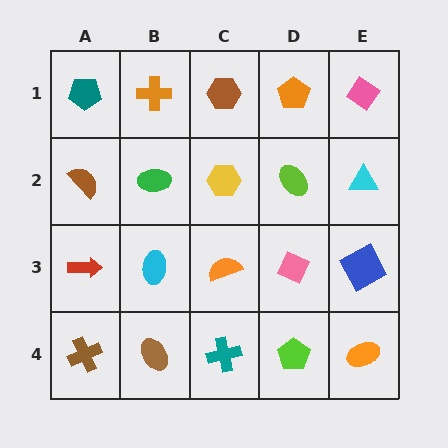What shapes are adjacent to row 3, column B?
A green ellipse (row 2, column B), a brown ellipse (row 4, column B), a red arrow (row 3, column A), an orange semicircle (row 3, column C).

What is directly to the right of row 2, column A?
A green ellipse.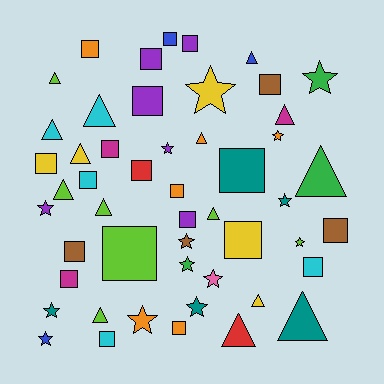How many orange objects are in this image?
There are 6 orange objects.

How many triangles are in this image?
There are 15 triangles.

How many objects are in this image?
There are 50 objects.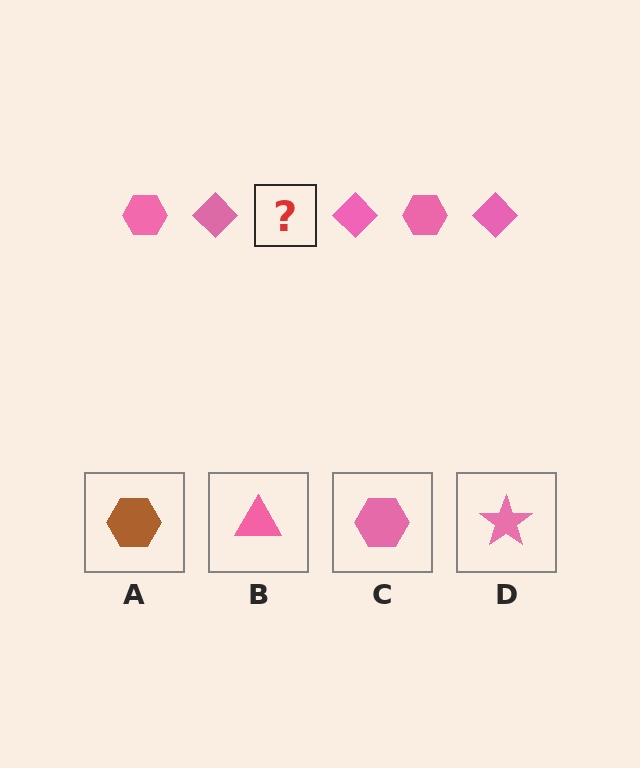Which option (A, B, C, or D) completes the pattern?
C.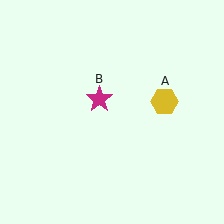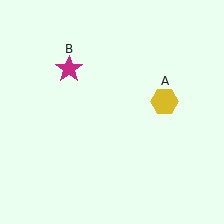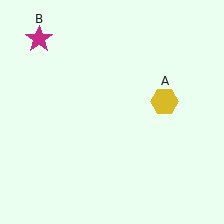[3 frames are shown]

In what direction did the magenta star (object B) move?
The magenta star (object B) moved up and to the left.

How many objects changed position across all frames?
1 object changed position: magenta star (object B).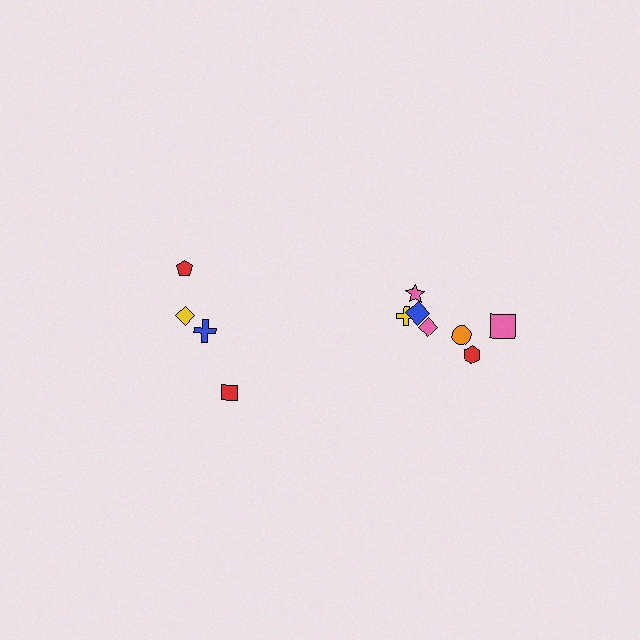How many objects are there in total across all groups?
There are 11 objects.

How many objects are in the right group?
There are 7 objects.